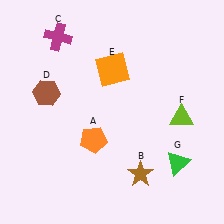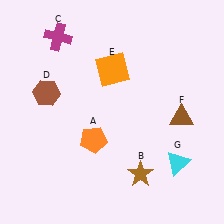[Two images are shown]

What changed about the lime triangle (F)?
In Image 1, F is lime. In Image 2, it changed to brown.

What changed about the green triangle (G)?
In Image 1, G is green. In Image 2, it changed to cyan.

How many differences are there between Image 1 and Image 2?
There are 2 differences between the two images.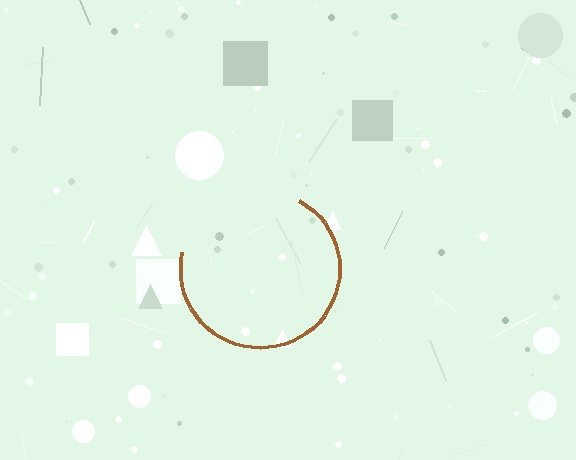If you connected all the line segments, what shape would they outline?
They would outline a circle.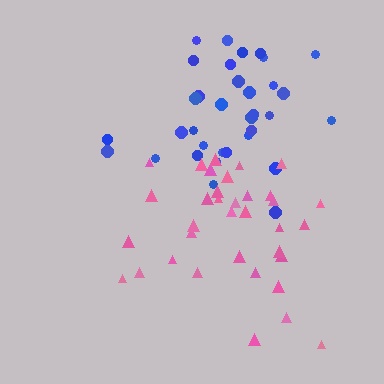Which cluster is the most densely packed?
Pink.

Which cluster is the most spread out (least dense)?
Blue.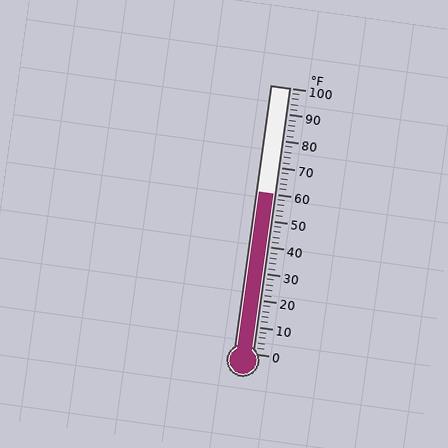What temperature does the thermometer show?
The thermometer shows approximately 60°F.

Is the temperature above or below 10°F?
The temperature is above 10°F.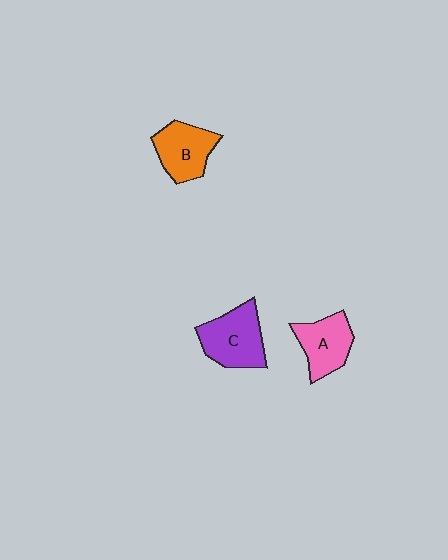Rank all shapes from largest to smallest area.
From largest to smallest: C (purple), B (orange), A (pink).